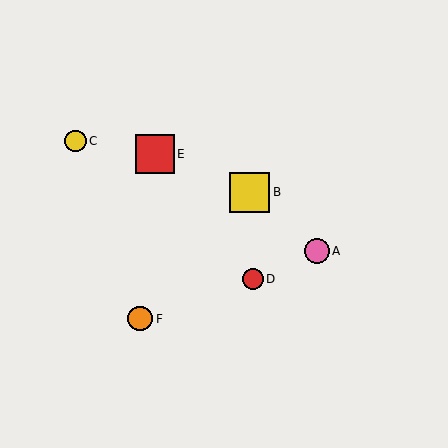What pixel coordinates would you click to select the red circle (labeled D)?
Click at (253, 279) to select the red circle D.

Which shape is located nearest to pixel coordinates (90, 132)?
The yellow circle (labeled C) at (76, 141) is nearest to that location.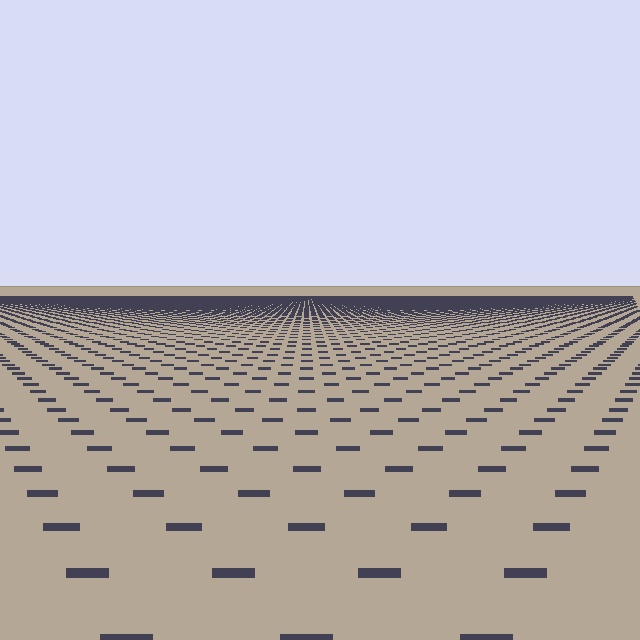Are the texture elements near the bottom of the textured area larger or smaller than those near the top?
Larger. Near the bottom, elements are closer to the viewer and appear at a bigger on-screen size.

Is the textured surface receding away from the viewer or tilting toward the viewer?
The surface is receding away from the viewer. Texture elements get smaller and denser toward the top.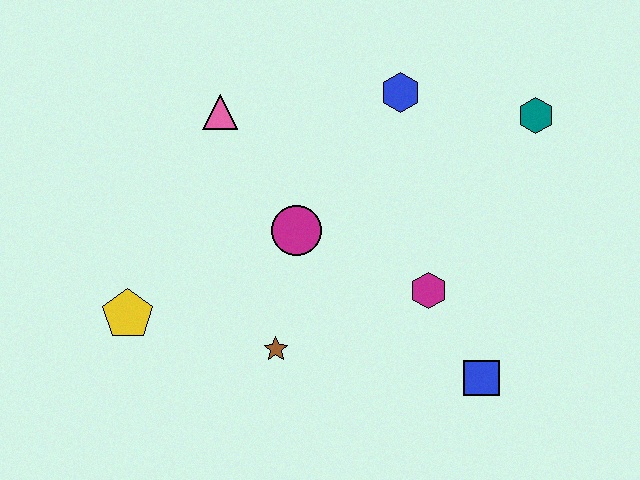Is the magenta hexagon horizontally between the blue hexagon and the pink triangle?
No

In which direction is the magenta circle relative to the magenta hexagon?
The magenta circle is to the left of the magenta hexagon.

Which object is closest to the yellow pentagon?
The brown star is closest to the yellow pentagon.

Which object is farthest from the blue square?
The pink triangle is farthest from the blue square.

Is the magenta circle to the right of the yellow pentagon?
Yes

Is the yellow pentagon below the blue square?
No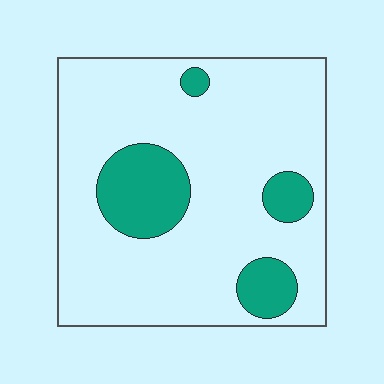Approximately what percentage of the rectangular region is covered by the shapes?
Approximately 20%.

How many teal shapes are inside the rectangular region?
4.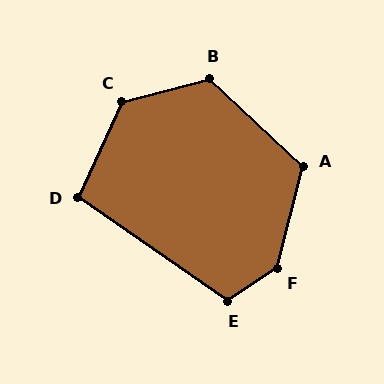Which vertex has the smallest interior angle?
D, at approximately 100 degrees.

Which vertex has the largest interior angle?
F, at approximately 138 degrees.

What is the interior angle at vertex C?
Approximately 129 degrees (obtuse).